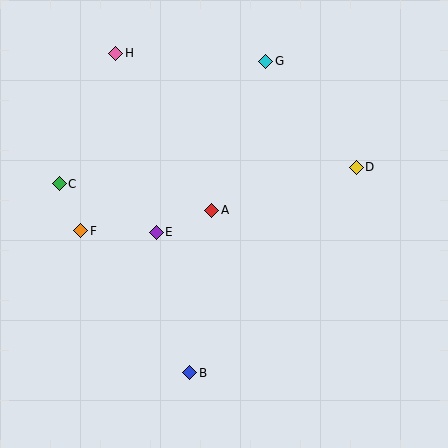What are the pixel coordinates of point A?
Point A is at (212, 210).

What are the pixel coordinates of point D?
Point D is at (356, 167).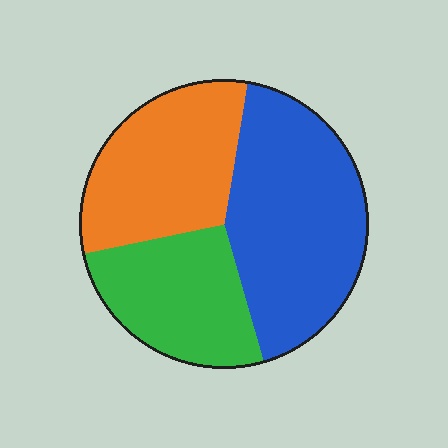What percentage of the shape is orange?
Orange covers 31% of the shape.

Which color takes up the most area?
Blue, at roughly 45%.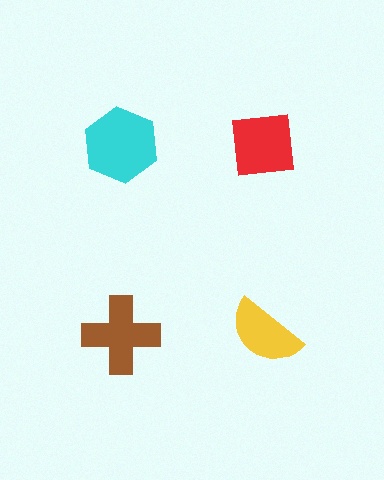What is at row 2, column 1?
A brown cross.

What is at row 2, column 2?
A yellow semicircle.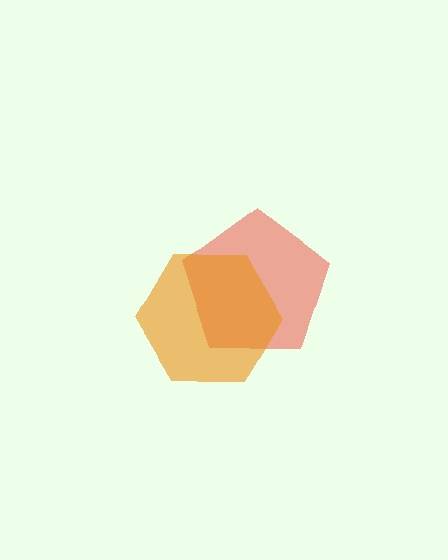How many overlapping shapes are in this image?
There are 2 overlapping shapes in the image.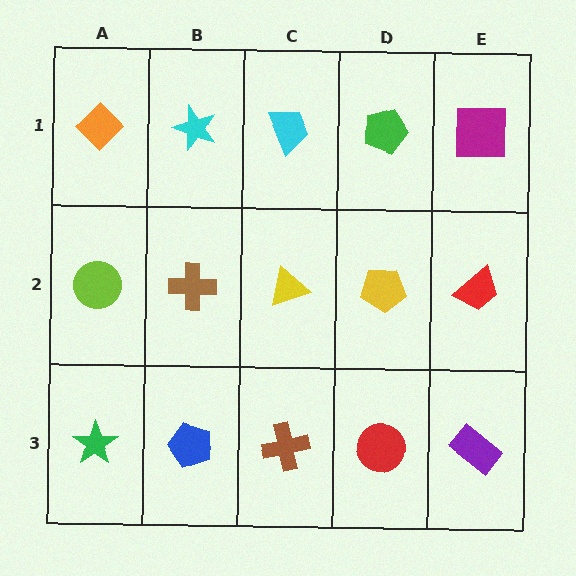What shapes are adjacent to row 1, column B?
A brown cross (row 2, column B), an orange diamond (row 1, column A), a cyan trapezoid (row 1, column C).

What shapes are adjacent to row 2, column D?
A green pentagon (row 1, column D), a red circle (row 3, column D), a yellow triangle (row 2, column C), a red trapezoid (row 2, column E).